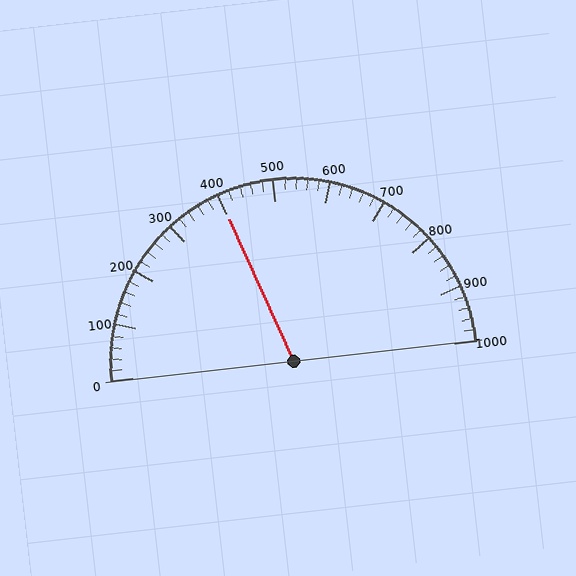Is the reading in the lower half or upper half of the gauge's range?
The reading is in the lower half of the range (0 to 1000).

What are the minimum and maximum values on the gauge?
The gauge ranges from 0 to 1000.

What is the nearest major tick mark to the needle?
The nearest major tick mark is 400.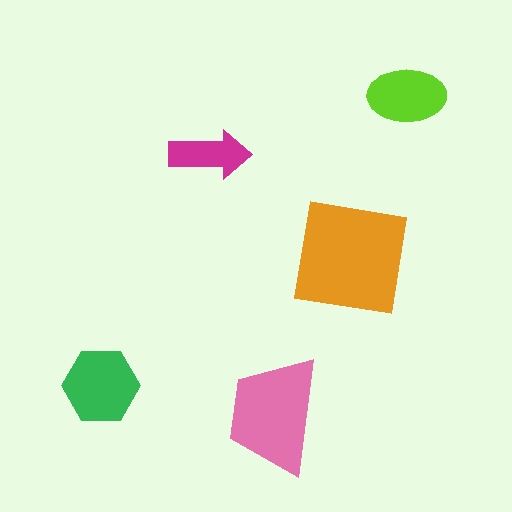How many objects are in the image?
There are 5 objects in the image.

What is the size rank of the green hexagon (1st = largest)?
3rd.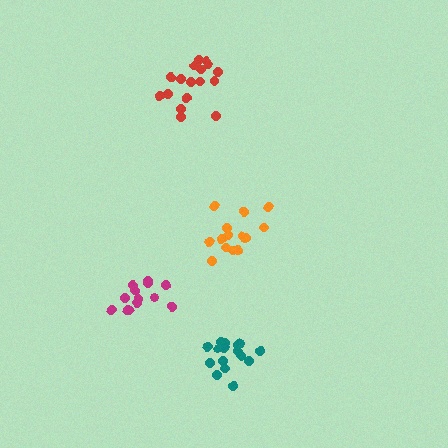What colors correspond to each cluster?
The clusters are colored: orange, magenta, teal, red.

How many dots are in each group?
Group 1: 14 dots, Group 2: 13 dots, Group 3: 16 dots, Group 4: 17 dots (60 total).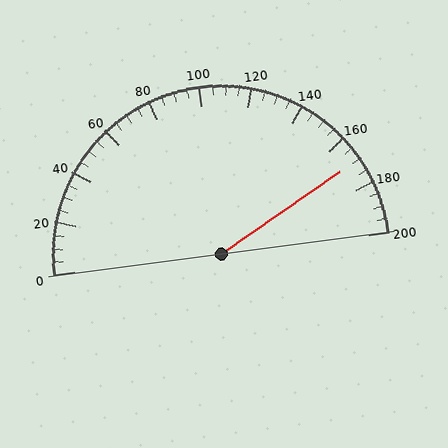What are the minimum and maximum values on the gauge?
The gauge ranges from 0 to 200.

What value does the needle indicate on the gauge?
The needle indicates approximately 170.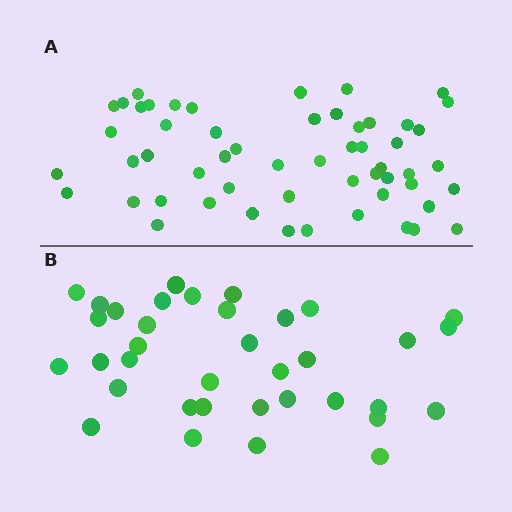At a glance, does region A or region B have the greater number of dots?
Region A (the top region) has more dots.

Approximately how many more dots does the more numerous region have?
Region A has approximately 20 more dots than region B.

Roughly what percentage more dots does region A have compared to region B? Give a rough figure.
About 55% more.